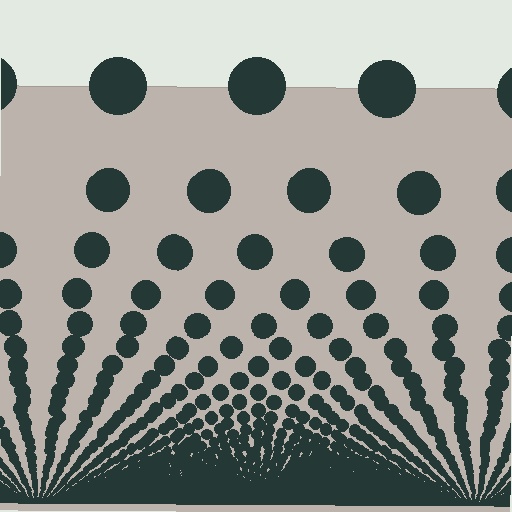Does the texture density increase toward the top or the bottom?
Density increases toward the bottom.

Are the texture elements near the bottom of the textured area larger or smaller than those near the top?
Smaller. The gradient is inverted — elements near the bottom are smaller and denser.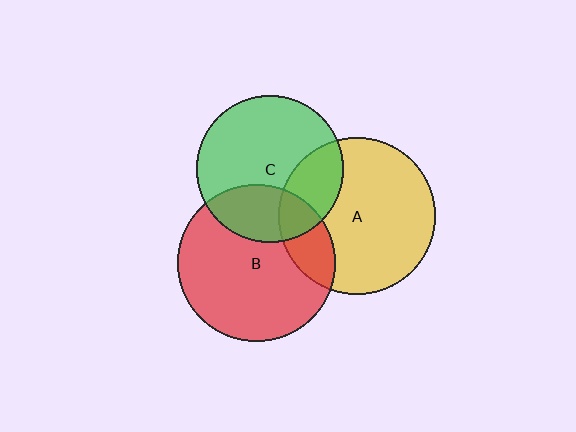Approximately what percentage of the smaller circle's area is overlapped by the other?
Approximately 30%.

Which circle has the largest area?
Circle B (red).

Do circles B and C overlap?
Yes.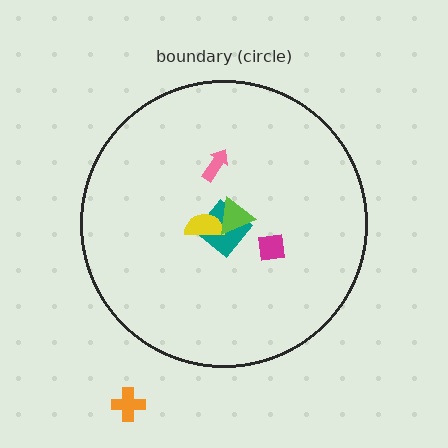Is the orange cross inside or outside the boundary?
Outside.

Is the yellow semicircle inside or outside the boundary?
Inside.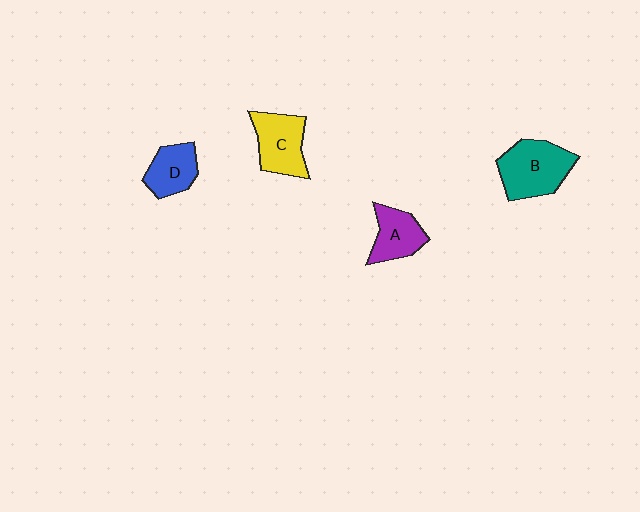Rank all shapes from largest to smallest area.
From largest to smallest: B (teal), C (yellow), A (purple), D (blue).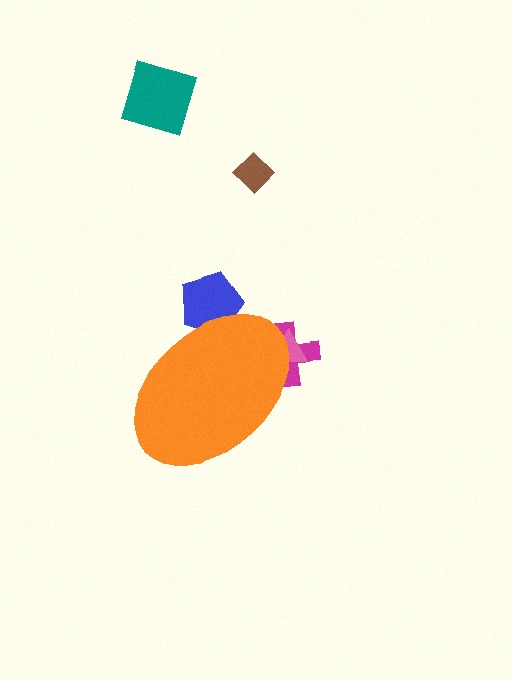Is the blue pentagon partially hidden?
Yes, the blue pentagon is partially hidden behind the orange ellipse.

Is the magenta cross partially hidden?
Yes, the magenta cross is partially hidden behind the orange ellipse.